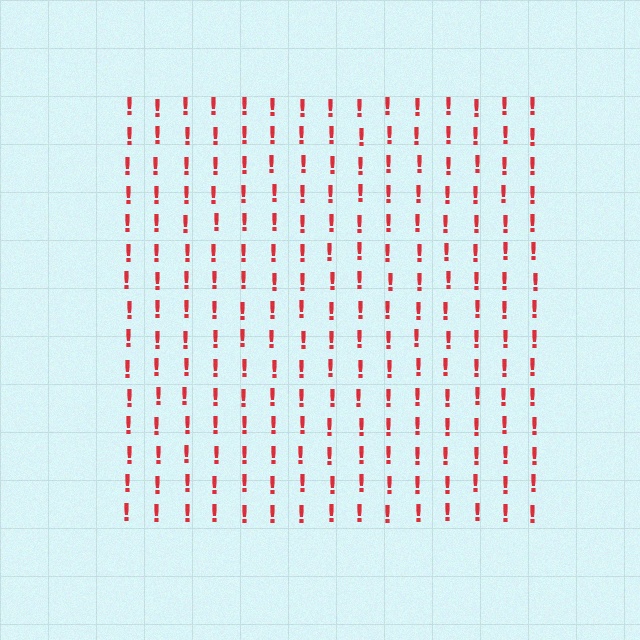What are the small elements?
The small elements are exclamation marks.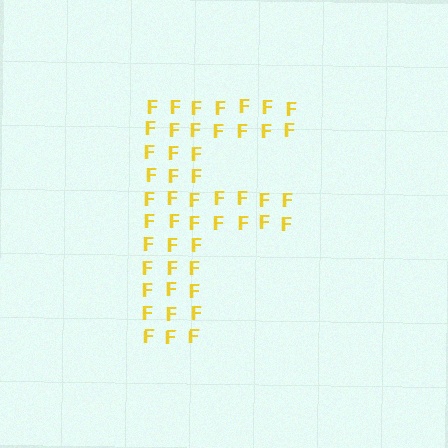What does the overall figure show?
The overall figure shows the letter F.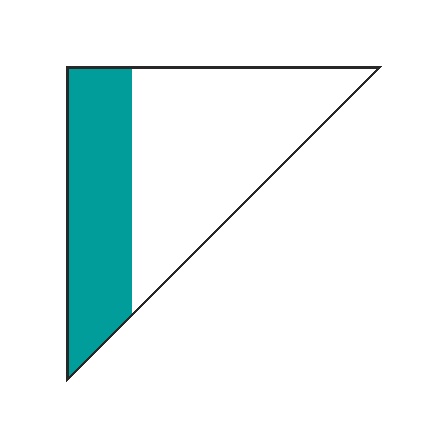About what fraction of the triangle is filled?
About three eighths (3/8).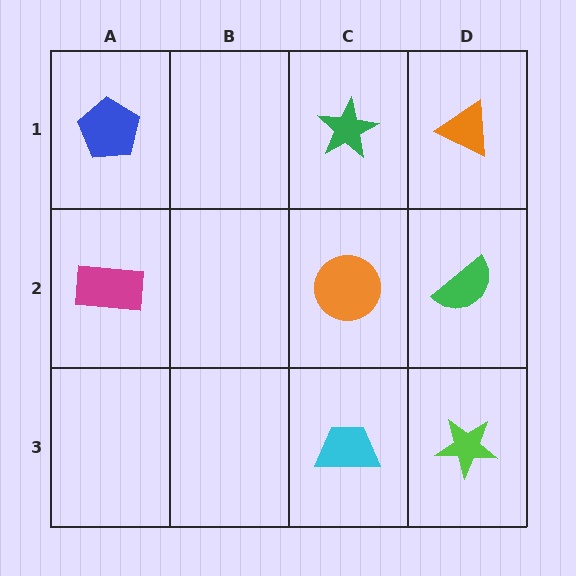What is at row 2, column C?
An orange circle.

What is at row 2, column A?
A magenta rectangle.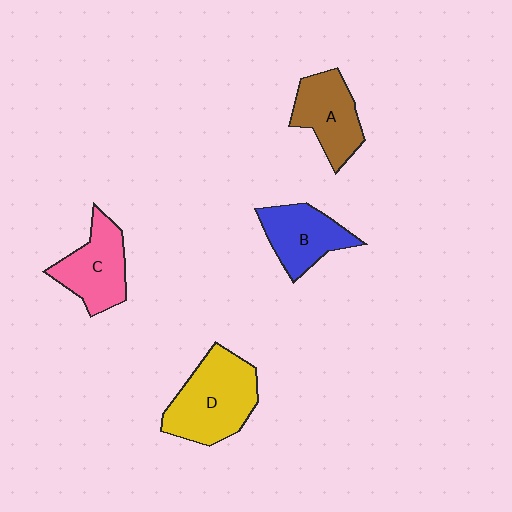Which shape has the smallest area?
Shape B (blue).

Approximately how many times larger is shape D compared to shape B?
Approximately 1.4 times.